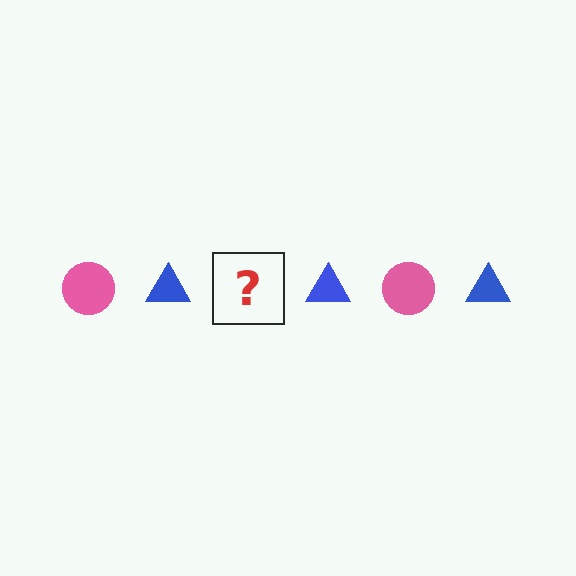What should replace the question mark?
The question mark should be replaced with a pink circle.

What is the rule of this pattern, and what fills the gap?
The rule is that the pattern alternates between pink circle and blue triangle. The gap should be filled with a pink circle.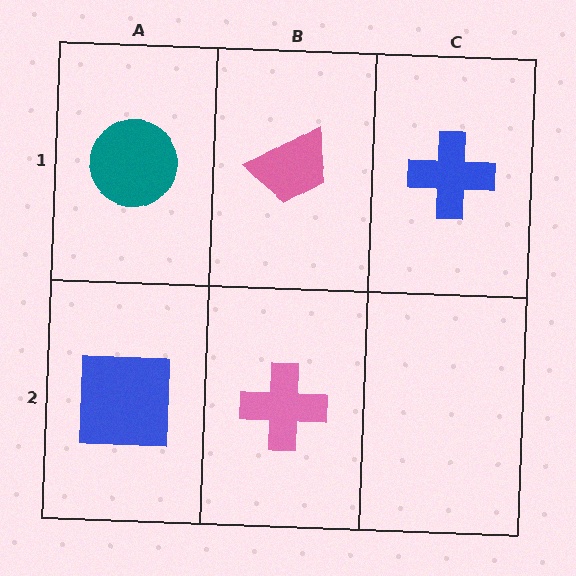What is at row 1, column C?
A blue cross.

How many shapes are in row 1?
3 shapes.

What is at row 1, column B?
A pink trapezoid.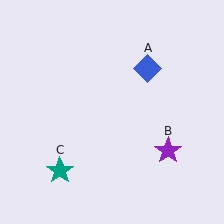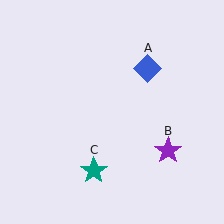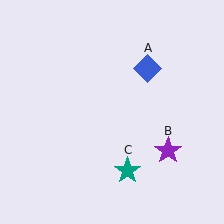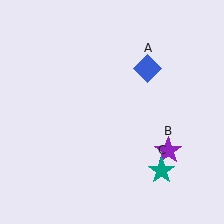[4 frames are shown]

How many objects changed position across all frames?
1 object changed position: teal star (object C).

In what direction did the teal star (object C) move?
The teal star (object C) moved right.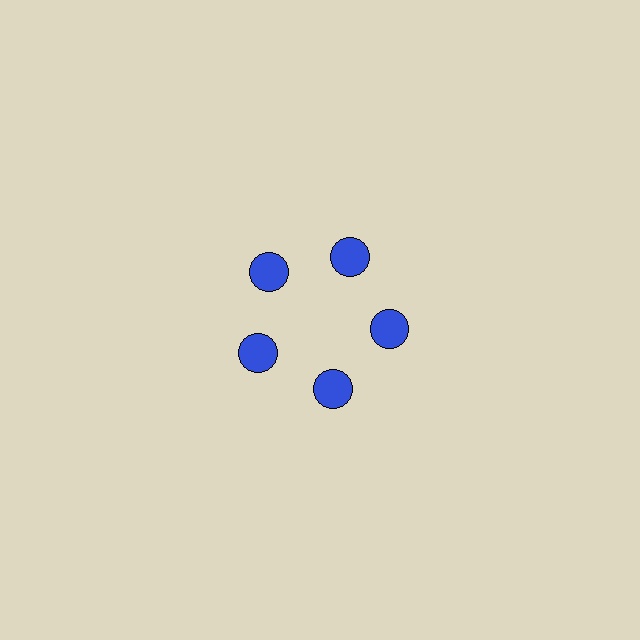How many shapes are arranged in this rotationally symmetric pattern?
There are 5 shapes, arranged in 5 groups of 1.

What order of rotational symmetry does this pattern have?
This pattern has 5-fold rotational symmetry.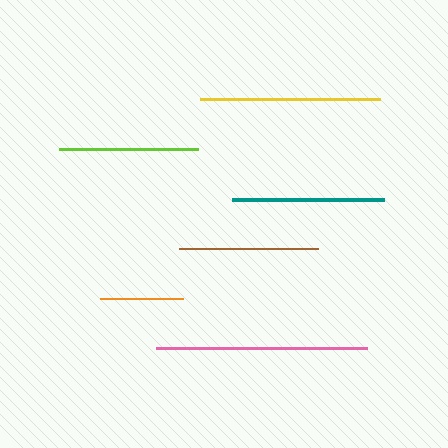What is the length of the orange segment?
The orange segment is approximately 84 pixels long.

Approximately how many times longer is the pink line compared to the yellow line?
The pink line is approximately 1.2 times the length of the yellow line.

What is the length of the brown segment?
The brown segment is approximately 138 pixels long.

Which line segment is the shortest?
The orange line is the shortest at approximately 84 pixels.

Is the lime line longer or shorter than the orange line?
The lime line is longer than the orange line.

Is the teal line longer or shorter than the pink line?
The pink line is longer than the teal line.